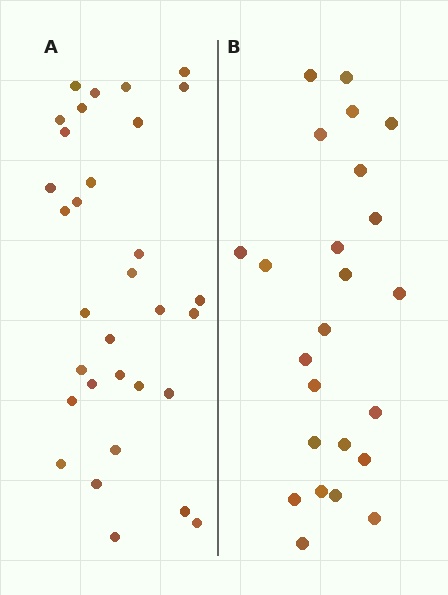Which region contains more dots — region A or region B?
Region A (the left region) has more dots.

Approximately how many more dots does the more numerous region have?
Region A has roughly 8 or so more dots than region B.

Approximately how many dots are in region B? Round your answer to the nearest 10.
About 20 dots. (The exact count is 24, which rounds to 20.)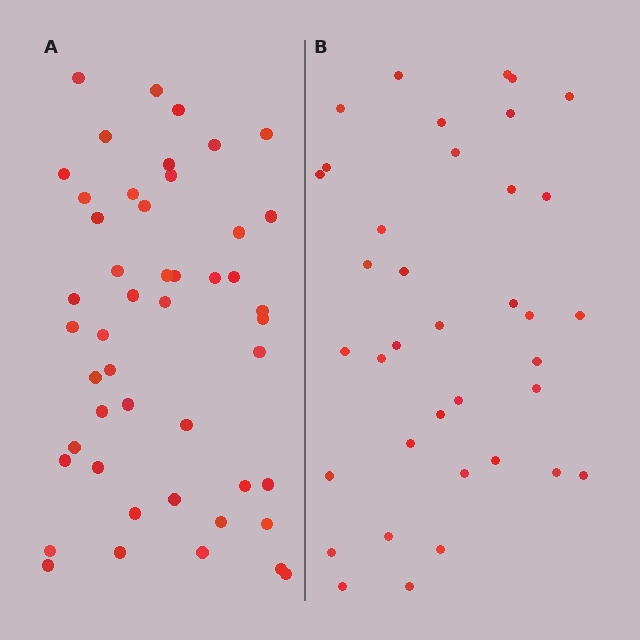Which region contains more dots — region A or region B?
Region A (the left region) has more dots.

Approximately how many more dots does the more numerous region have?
Region A has roughly 12 or so more dots than region B.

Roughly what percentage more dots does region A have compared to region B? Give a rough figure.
About 30% more.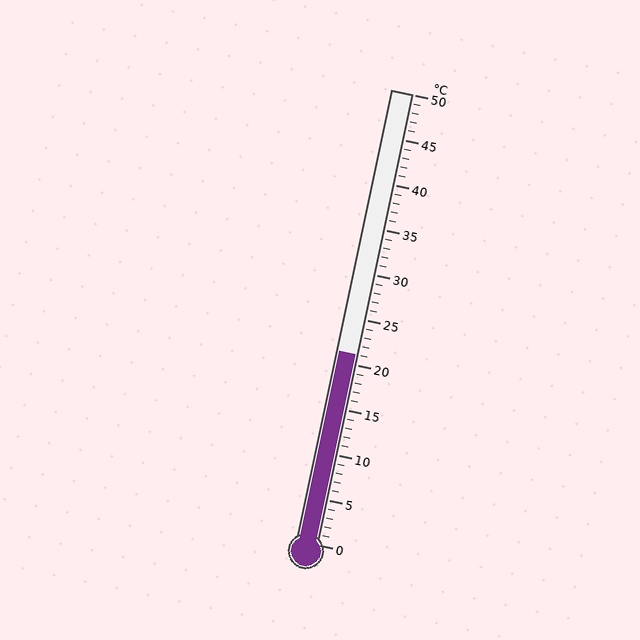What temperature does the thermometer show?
The thermometer shows approximately 21°C.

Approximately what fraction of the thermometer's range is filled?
The thermometer is filled to approximately 40% of its range.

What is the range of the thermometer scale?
The thermometer scale ranges from 0°C to 50°C.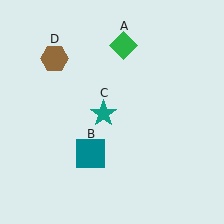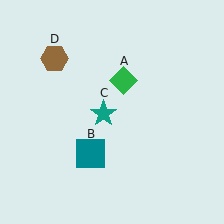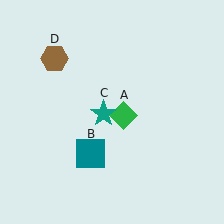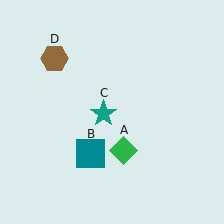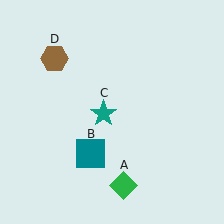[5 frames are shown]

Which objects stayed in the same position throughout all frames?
Teal square (object B) and teal star (object C) and brown hexagon (object D) remained stationary.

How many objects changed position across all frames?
1 object changed position: green diamond (object A).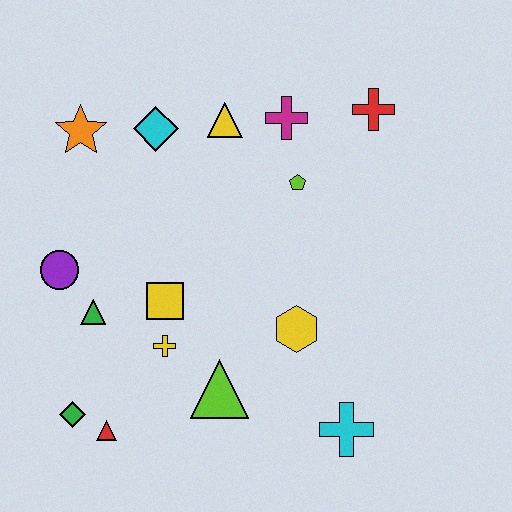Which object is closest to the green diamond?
The red triangle is closest to the green diamond.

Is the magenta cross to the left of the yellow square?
No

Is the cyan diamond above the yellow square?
Yes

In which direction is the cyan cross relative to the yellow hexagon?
The cyan cross is below the yellow hexagon.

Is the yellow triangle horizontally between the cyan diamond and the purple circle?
No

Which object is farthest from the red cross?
The green diamond is farthest from the red cross.